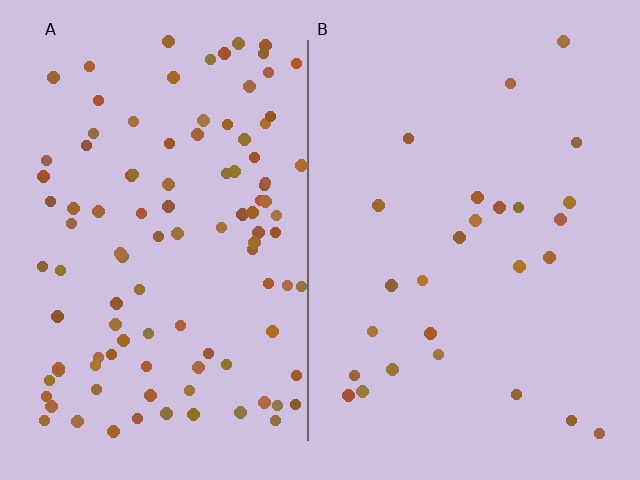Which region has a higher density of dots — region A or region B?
A (the left).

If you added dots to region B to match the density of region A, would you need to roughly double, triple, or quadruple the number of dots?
Approximately quadruple.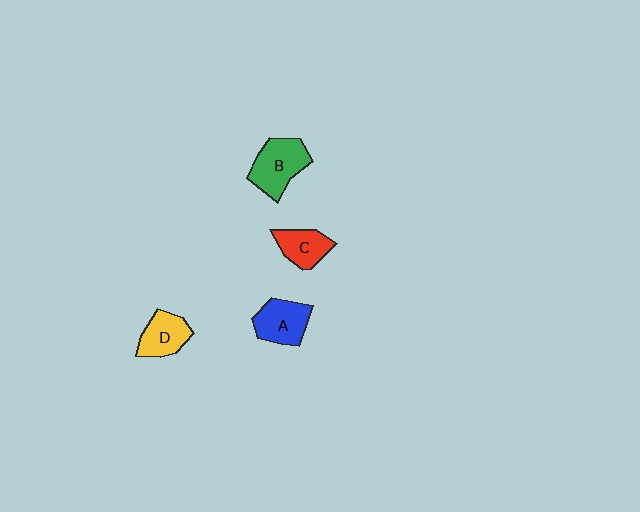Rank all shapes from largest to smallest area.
From largest to smallest: B (green), A (blue), D (yellow), C (red).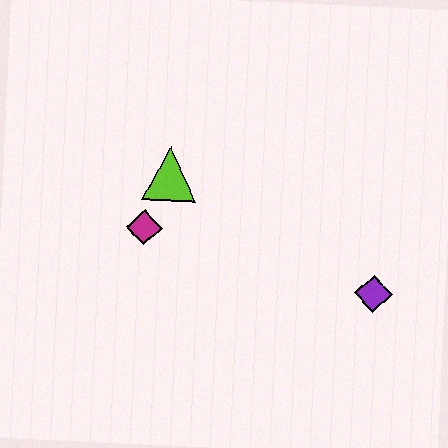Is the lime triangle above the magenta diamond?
Yes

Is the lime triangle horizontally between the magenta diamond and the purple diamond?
Yes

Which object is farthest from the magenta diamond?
The purple diamond is farthest from the magenta diamond.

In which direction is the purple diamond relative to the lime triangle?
The purple diamond is to the right of the lime triangle.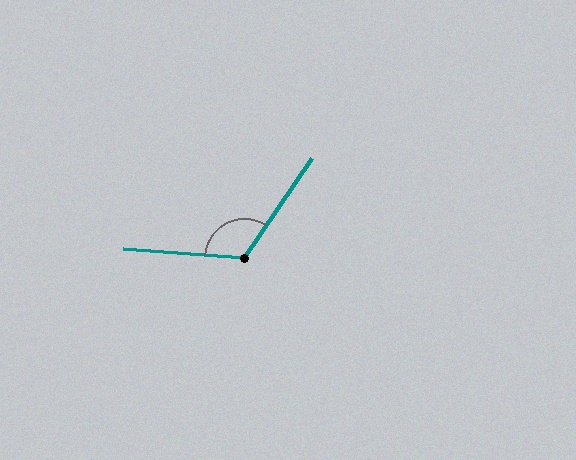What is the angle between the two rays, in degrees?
Approximately 119 degrees.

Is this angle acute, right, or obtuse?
It is obtuse.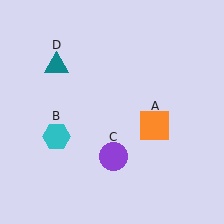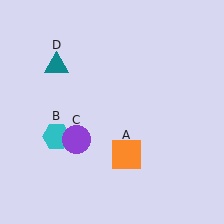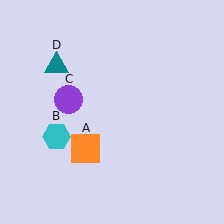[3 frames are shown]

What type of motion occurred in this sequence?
The orange square (object A), purple circle (object C) rotated clockwise around the center of the scene.